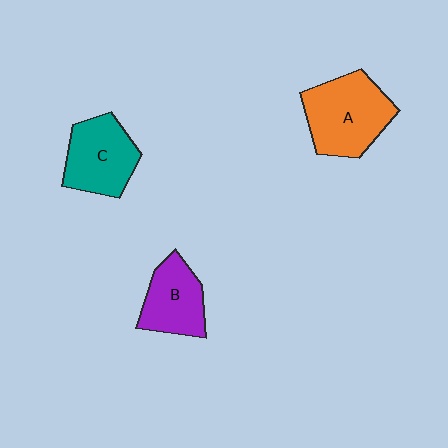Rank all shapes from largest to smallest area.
From largest to smallest: A (orange), C (teal), B (purple).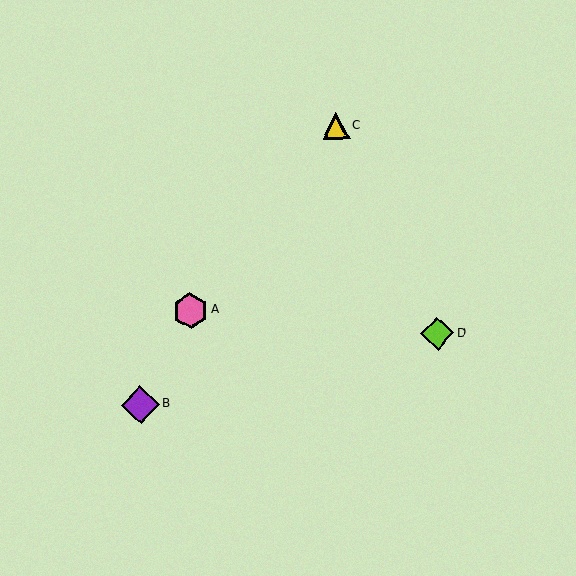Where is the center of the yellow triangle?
The center of the yellow triangle is at (336, 126).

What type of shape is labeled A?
Shape A is a pink hexagon.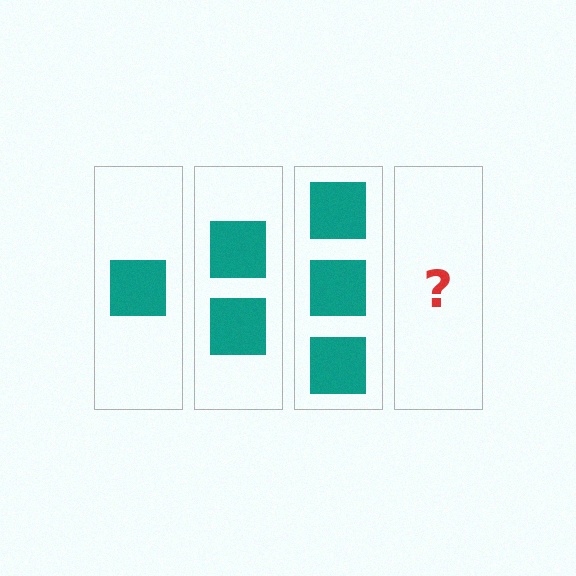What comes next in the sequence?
The next element should be 4 squares.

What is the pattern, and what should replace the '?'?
The pattern is that each step adds one more square. The '?' should be 4 squares.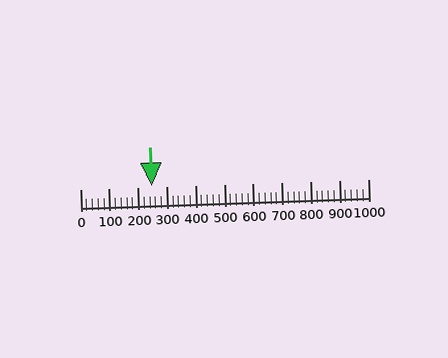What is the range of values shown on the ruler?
The ruler shows values from 0 to 1000.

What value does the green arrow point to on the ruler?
The green arrow points to approximately 250.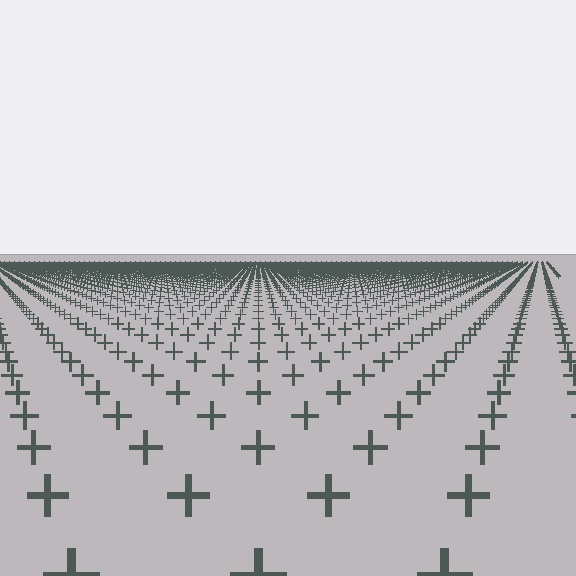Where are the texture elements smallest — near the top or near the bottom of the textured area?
Near the top.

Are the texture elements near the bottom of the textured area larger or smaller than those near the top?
Larger. Near the bottom, elements are closer to the viewer and appear at a bigger on-screen size.